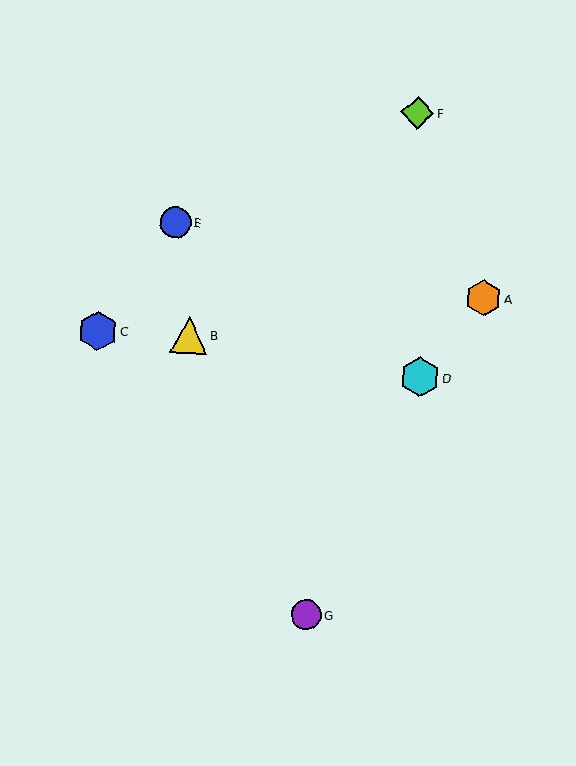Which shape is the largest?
The cyan hexagon (labeled D) is the largest.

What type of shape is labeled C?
Shape C is a blue hexagon.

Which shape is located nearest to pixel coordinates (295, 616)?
The purple circle (labeled G) at (306, 615) is nearest to that location.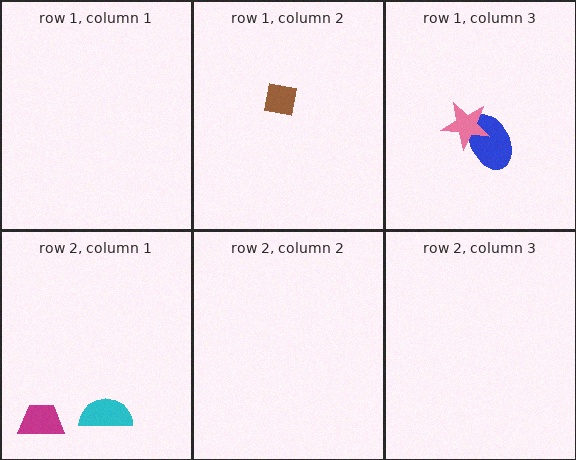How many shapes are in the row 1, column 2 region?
1.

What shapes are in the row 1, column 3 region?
The blue ellipse, the pink star.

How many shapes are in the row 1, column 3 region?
2.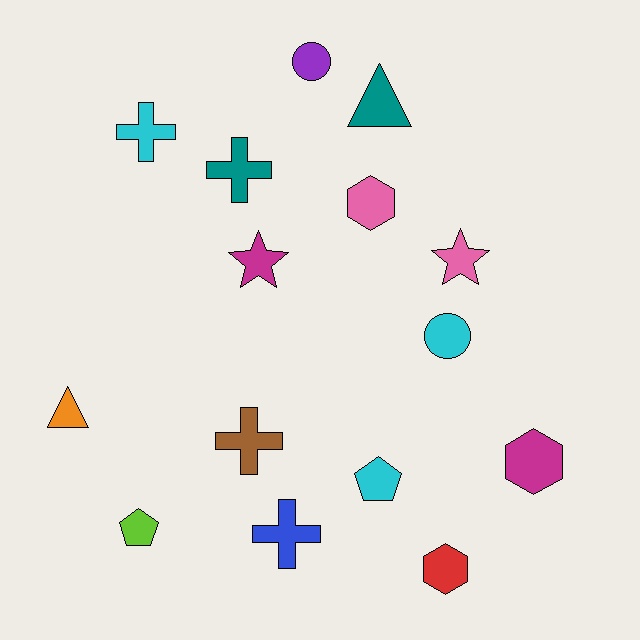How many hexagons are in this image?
There are 3 hexagons.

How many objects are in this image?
There are 15 objects.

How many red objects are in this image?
There is 1 red object.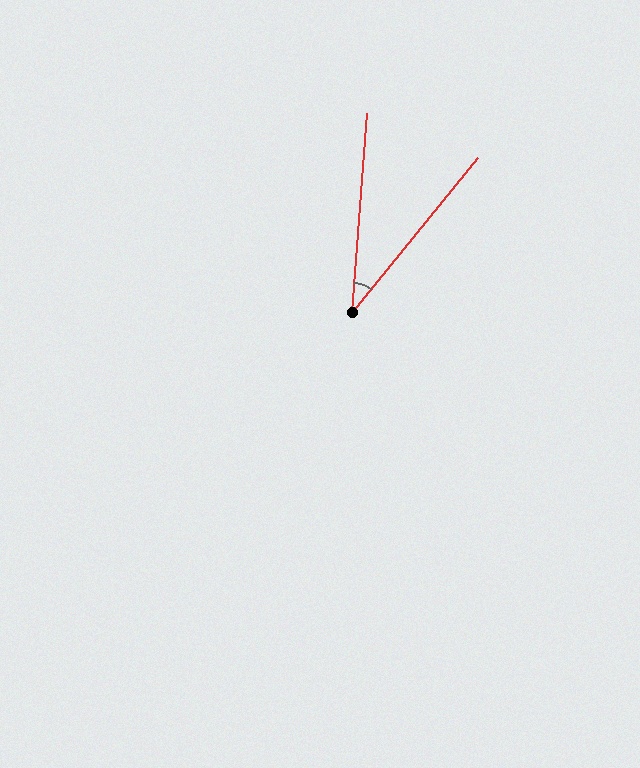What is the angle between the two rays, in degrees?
Approximately 35 degrees.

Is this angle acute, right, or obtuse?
It is acute.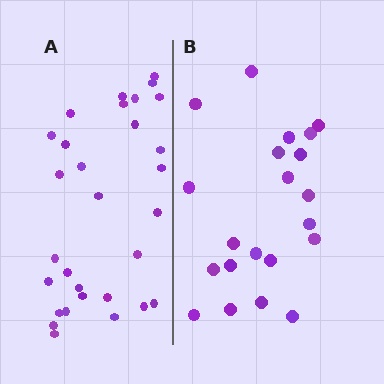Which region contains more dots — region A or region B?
Region A (the left region) has more dots.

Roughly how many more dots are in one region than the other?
Region A has roughly 8 or so more dots than region B.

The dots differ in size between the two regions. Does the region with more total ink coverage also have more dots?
No. Region B has more total ink coverage because its dots are larger, but region A actually contains more individual dots. Total area can be misleading — the number of items is what matters here.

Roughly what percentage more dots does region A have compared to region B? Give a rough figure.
About 45% more.